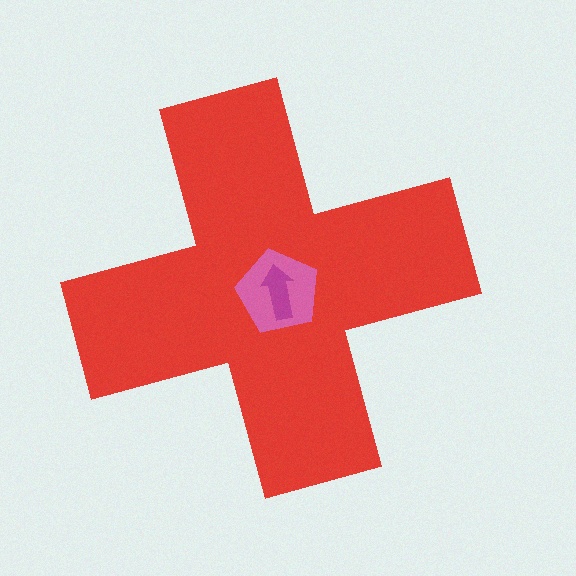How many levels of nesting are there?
3.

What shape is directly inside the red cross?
The pink pentagon.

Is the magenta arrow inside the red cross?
Yes.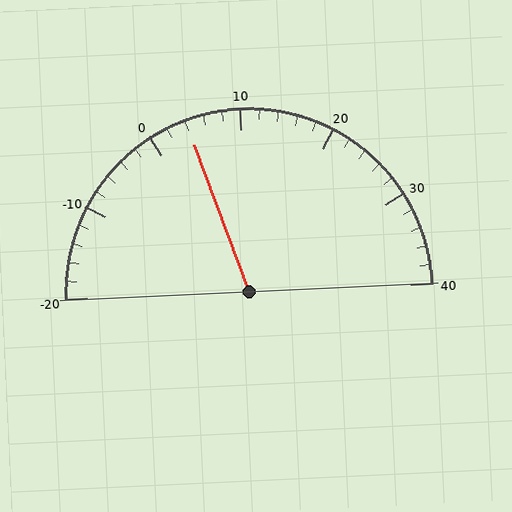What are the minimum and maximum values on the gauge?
The gauge ranges from -20 to 40.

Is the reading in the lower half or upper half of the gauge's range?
The reading is in the lower half of the range (-20 to 40).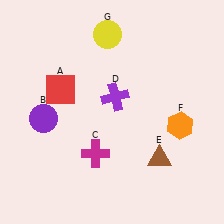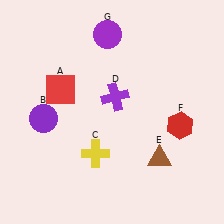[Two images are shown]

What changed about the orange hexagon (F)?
In Image 1, F is orange. In Image 2, it changed to red.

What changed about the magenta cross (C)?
In Image 1, C is magenta. In Image 2, it changed to yellow.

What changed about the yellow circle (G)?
In Image 1, G is yellow. In Image 2, it changed to purple.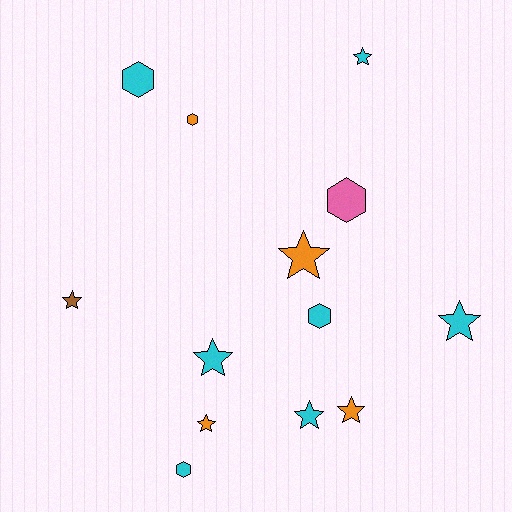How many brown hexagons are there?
There are no brown hexagons.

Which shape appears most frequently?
Star, with 8 objects.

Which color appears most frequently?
Cyan, with 7 objects.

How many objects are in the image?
There are 13 objects.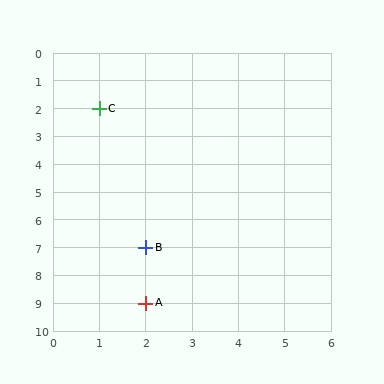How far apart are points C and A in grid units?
Points C and A are 1 column and 7 rows apart (about 7.1 grid units diagonally).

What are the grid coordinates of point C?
Point C is at grid coordinates (1, 2).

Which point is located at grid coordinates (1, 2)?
Point C is at (1, 2).